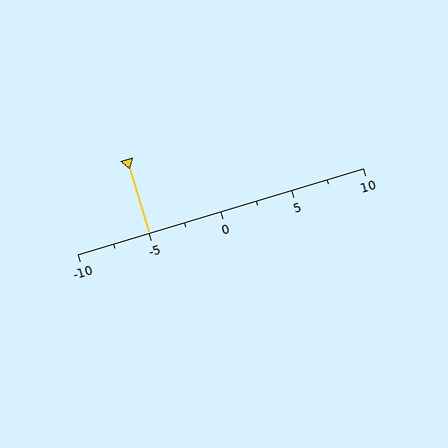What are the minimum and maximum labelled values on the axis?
The axis runs from -10 to 10.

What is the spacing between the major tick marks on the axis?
The major ticks are spaced 5 apart.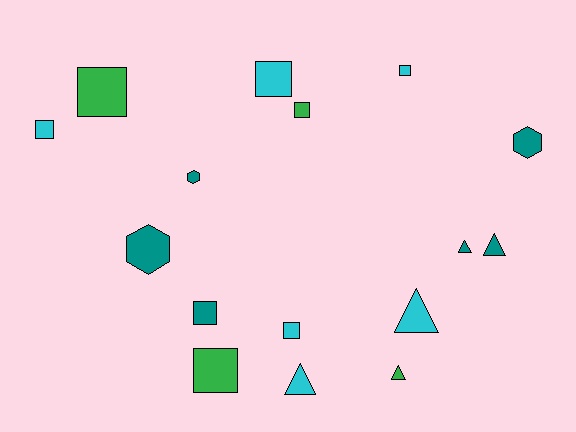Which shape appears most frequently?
Square, with 8 objects.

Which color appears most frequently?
Cyan, with 6 objects.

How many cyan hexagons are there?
There are no cyan hexagons.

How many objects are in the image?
There are 16 objects.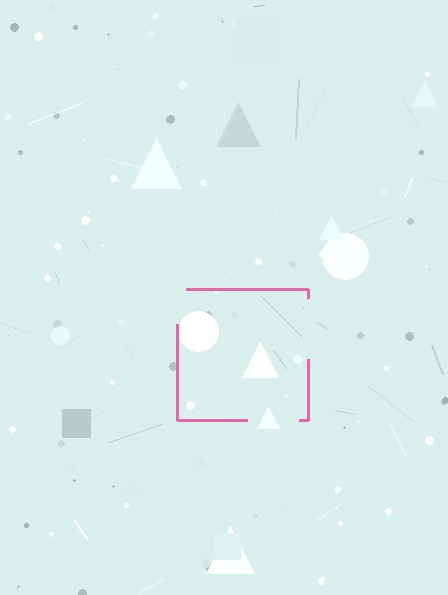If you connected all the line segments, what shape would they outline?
They would outline a square.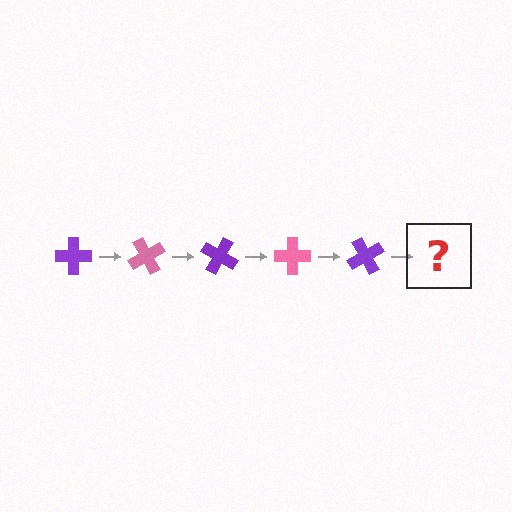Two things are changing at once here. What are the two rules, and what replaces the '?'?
The two rules are that it rotates 60 degrees each step and the color cycles through purple and pink. The '?' should be a pink cross, rotated 300 degrees from the start.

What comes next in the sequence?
The next element should be a pink cross, rotated 300 degrees from the start.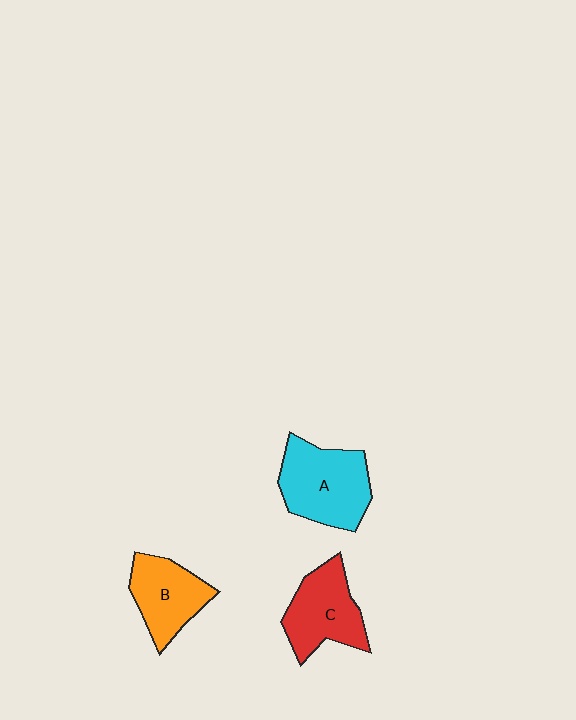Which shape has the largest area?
Shape A (cyan).